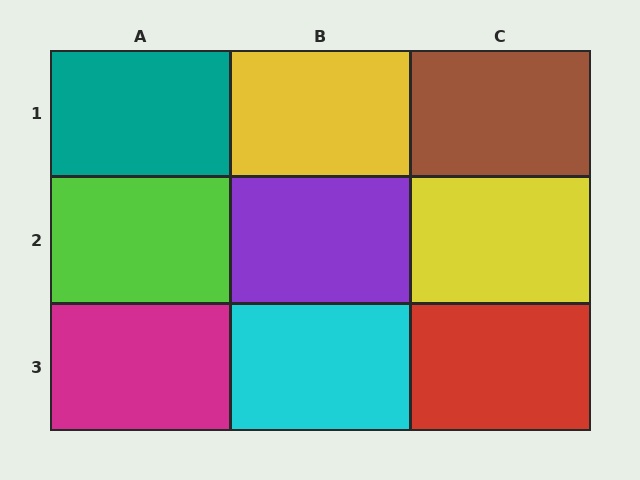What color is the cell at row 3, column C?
Red.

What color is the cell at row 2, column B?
Purple.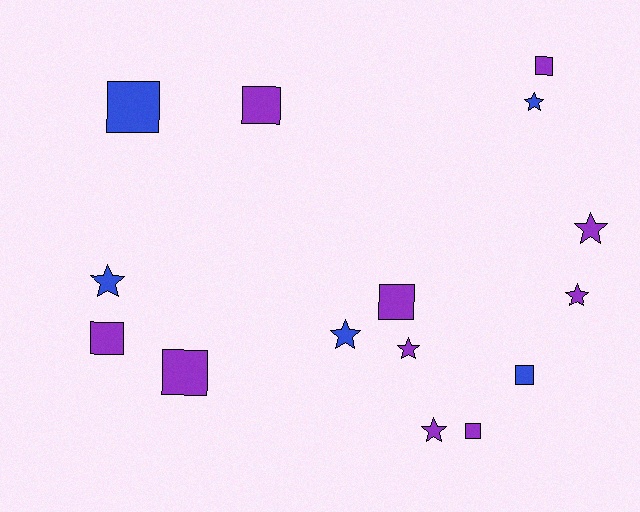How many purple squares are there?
There are 6 purple squares.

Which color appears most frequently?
Purple, with 10 objects.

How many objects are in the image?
There are 15 objects.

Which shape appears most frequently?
Square, with 8 objects.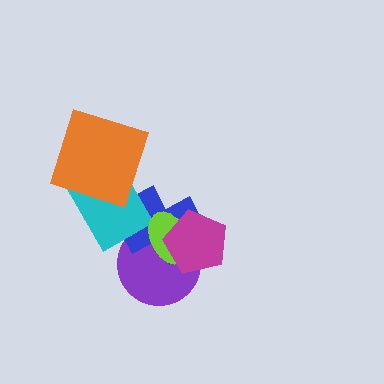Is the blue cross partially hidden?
Yes, it is partially covered by another shape.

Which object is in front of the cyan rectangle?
The orange square is in front of the cyan rectangle.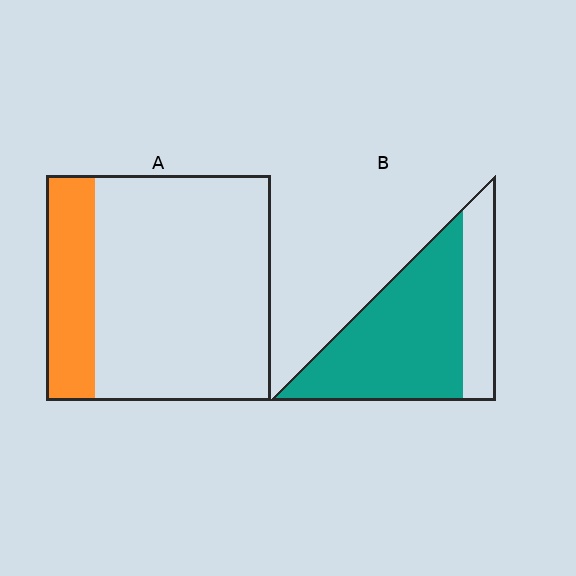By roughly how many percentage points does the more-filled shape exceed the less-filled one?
By roughly 50 percentage points (B over A).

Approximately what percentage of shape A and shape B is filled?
A is approximately 20% and B is approximately 75%.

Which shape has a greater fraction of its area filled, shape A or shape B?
Shape B.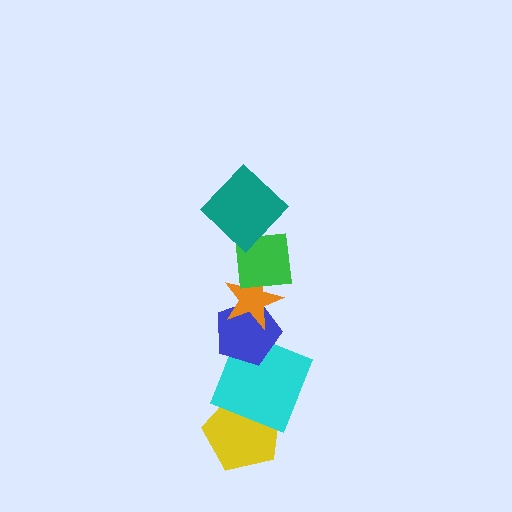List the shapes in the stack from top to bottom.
From top to bottom: the teal diamond, the green square, the orange star, the blue pentagon, the cyan square, the yellow pentagon.